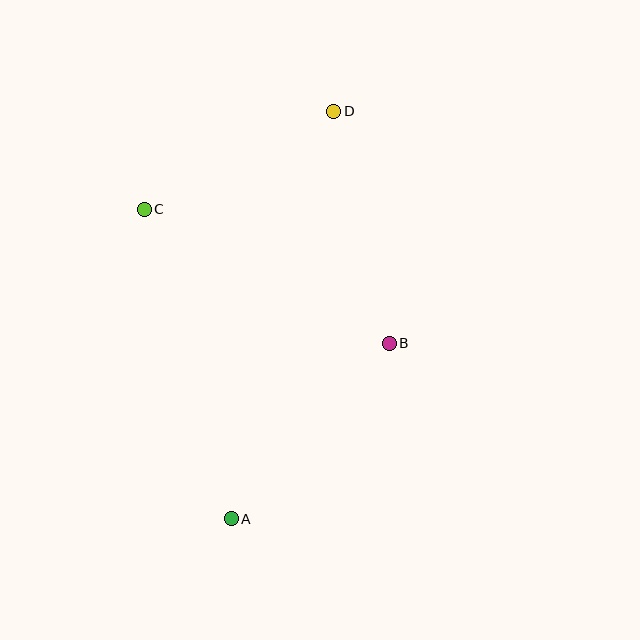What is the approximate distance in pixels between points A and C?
The distance between A and C is approximately 321 pixels.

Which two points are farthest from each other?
Points A and D are farthest from each other.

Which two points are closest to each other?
Points C and D are closest to each other.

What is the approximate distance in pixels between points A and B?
The distance between A and B is approximately 236 pixels.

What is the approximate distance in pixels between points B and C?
The distance between B and C is approximately 279 pixels.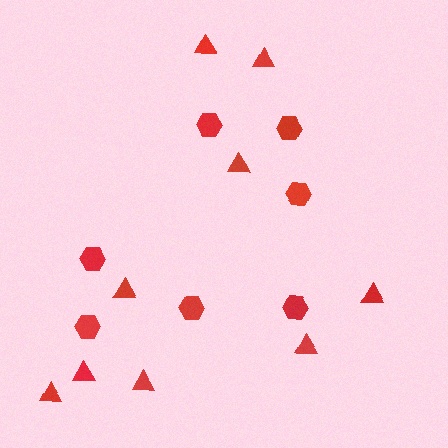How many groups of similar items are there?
There are 2 groups: one group of hexagons (7) and one group of triangles (9).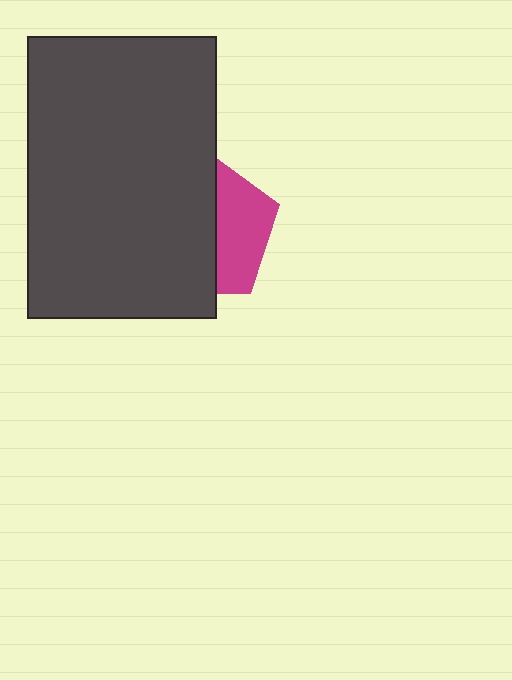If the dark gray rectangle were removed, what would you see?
You would see the complete magenta pentagon.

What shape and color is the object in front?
The object in front is a dark gray rectangle.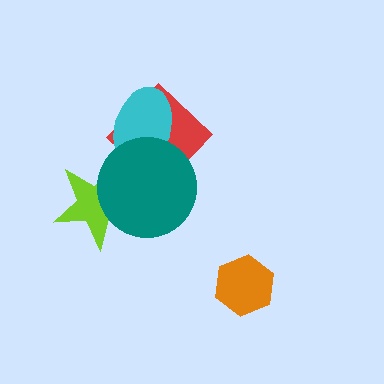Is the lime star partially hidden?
Yes, it is partially covered by another shape.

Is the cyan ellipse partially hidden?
Yes, it is partially covered by another shape.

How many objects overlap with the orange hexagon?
0 objects overlap with the orange hexagon.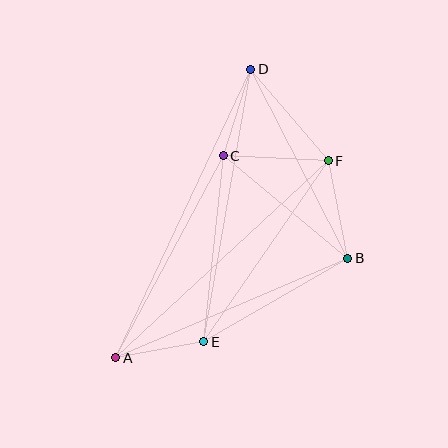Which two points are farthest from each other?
Points A and D are farthest from each other.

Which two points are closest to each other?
Points A and E are closest to each other.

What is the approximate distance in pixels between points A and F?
The distance between A and F is approximately 289 pixels.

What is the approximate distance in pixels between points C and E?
The distance between C and E is approximately 187 pixels.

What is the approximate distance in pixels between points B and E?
The distance between B and E is approximately 166 pixels.